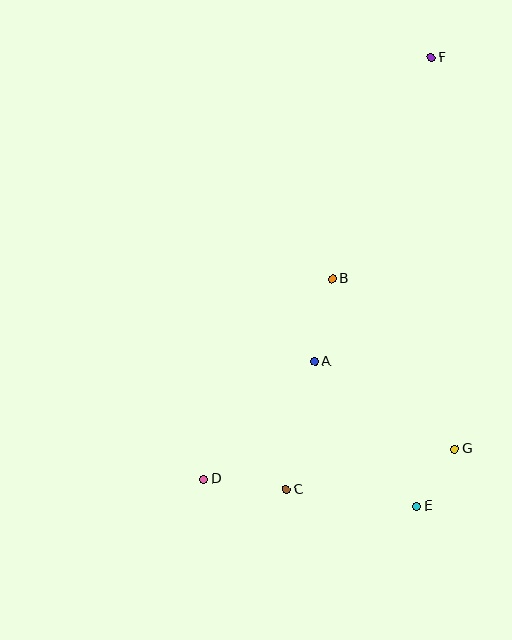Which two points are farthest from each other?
Points D and F are farthest from each other.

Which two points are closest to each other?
Points E and G are closest to each other.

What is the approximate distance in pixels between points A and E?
The distance between A and E is approximately 177 pixels.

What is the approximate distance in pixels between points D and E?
The distance between D and E is approximately 215 pixels.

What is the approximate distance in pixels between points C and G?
The distance between C and G is approximately 174 pixels.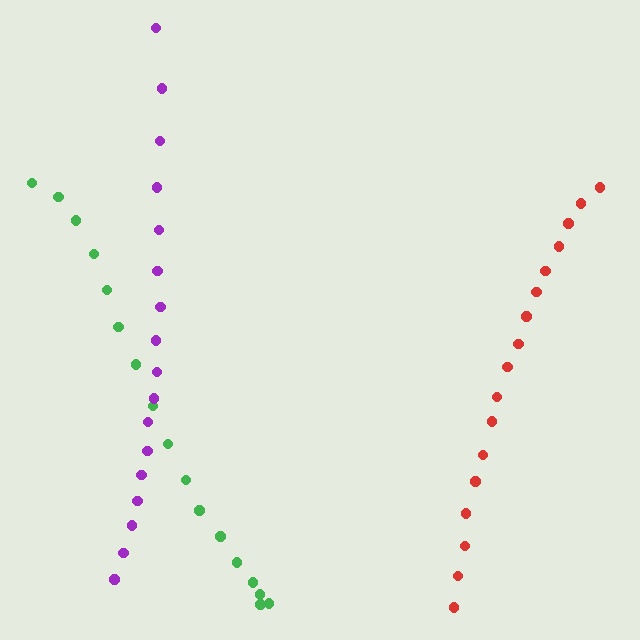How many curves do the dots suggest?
There are 3 distinct paths.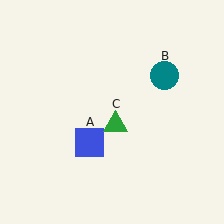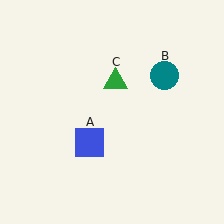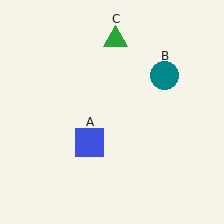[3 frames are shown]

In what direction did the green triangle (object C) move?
The green triangle (object C) moved up.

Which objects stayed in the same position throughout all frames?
Blue square (object A) and teal circle (object B) remained stationary.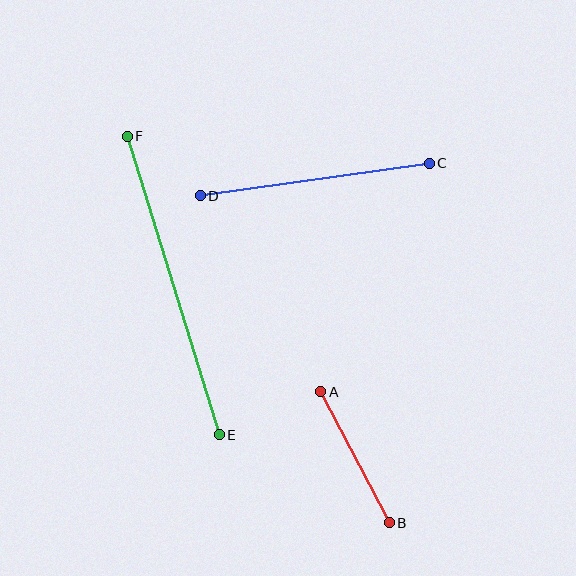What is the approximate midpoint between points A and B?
The midpoint is at approximately (355, 457) pixels.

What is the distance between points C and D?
The distance is approximately 231 pixels.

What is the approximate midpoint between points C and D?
The midpoint is at approximately (315, 179) pixels.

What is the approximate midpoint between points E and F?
The midpoint is at approximately (173, 285) pixels.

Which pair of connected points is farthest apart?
Points E and F are farthest apart.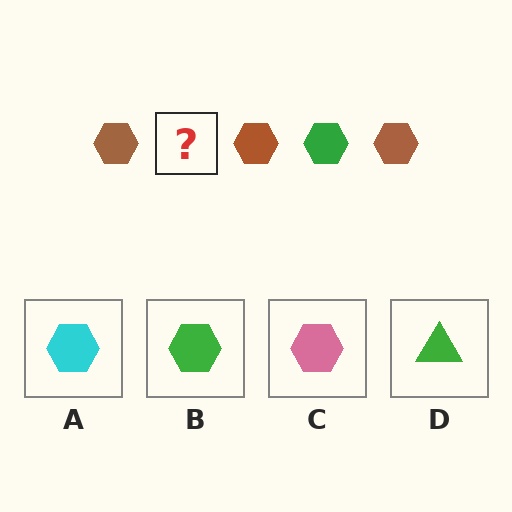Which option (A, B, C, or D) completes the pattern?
B.